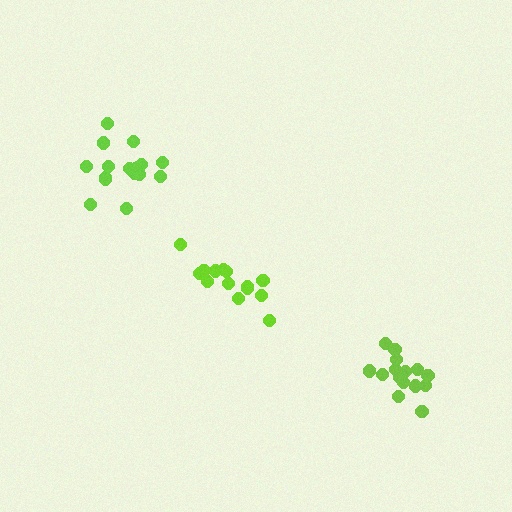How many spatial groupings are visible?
There are 3 spatial groupings.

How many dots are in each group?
Group 1: 17 dots, Group 2: 14 dots, Group 3: 15 dots (46 total).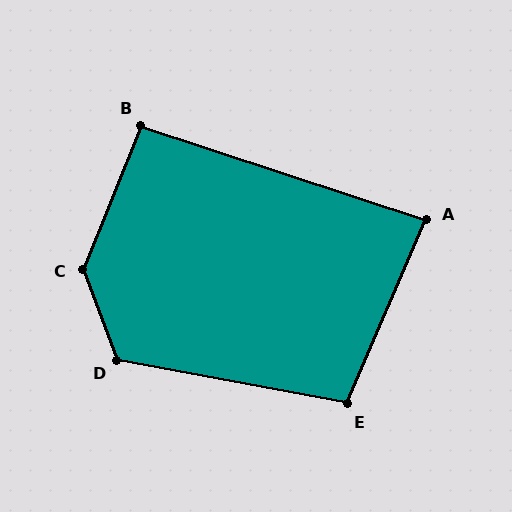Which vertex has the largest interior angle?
C, at approximately 137 degrees.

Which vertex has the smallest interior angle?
A, at approximately 85 degrees.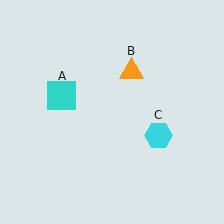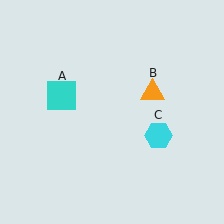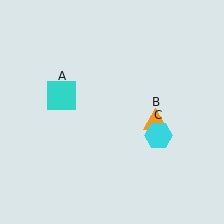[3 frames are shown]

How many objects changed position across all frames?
1 object changed position: orange triangle (object B).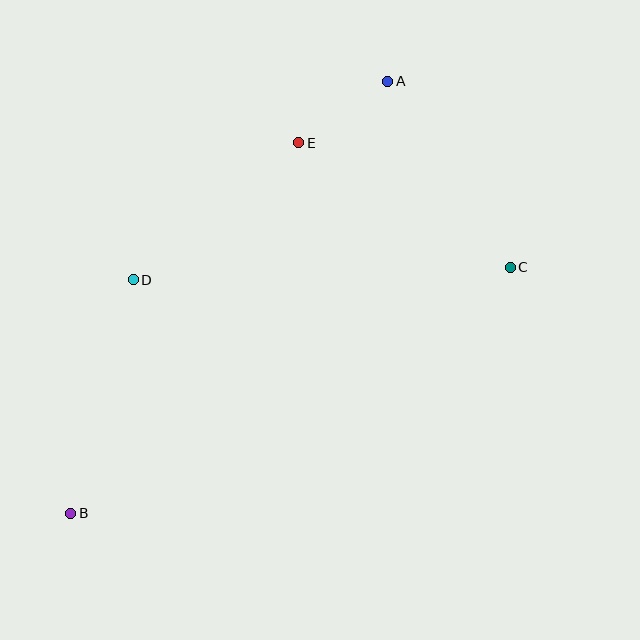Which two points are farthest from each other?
Points A and B are farthest from each other.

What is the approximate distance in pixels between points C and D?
The distance between C and D is approximately 377 pixels.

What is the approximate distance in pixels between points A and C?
The distance between A and C is approximately 223 pixels.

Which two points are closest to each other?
Points A and E are closest to each other.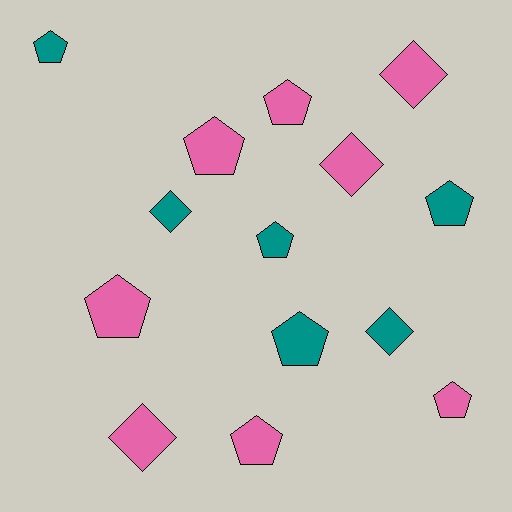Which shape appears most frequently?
Pentagon, with 9 objects.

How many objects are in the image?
There are 14 objects.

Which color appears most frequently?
Pink, with 8 objects.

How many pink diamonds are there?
There are 3 pink diamonds.